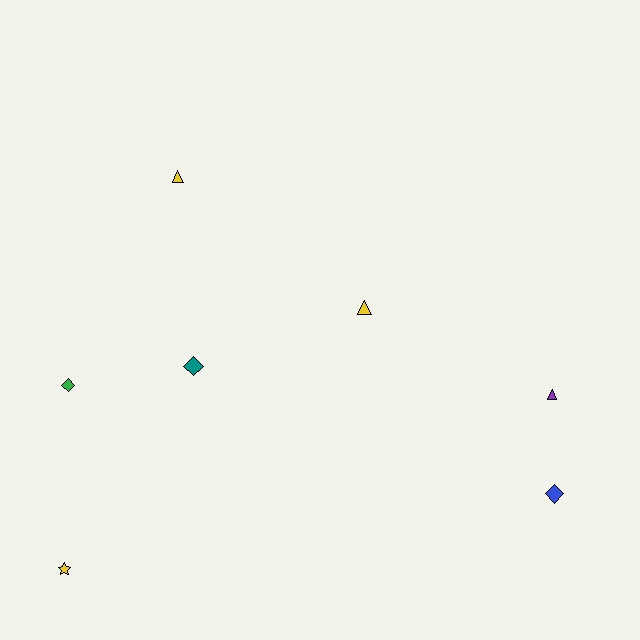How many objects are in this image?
There are 7 objects.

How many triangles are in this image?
There are 3 triangles.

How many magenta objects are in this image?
There are no magenta objects.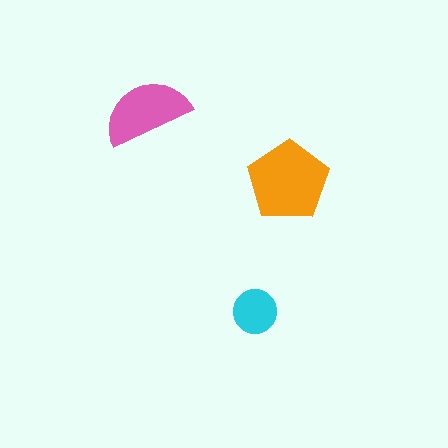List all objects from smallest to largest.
The cyan circle, the pink semicircle, the orange pentagon.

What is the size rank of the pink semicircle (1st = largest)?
2nd.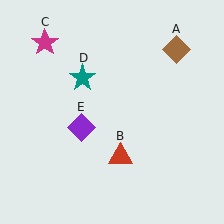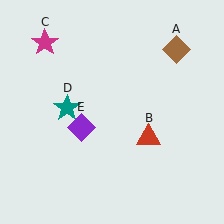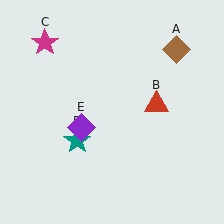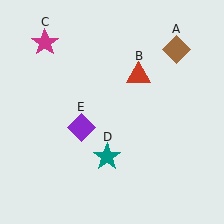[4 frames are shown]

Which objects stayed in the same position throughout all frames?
Brown diamond (object A) and magenta star (object C) and purple diamond (object E) remained stationary.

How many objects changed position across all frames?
2 objects changed position: red triangle (object B), teal star (object D).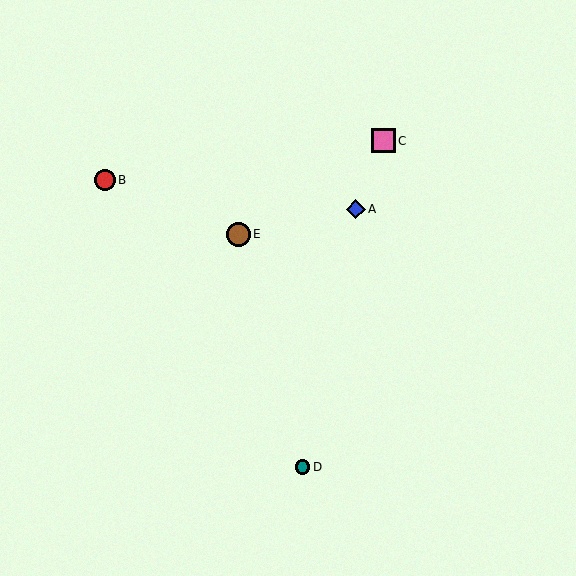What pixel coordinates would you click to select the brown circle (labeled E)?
Click at (239, 234) to select the brown circle E.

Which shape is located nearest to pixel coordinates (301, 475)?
The teal circle (labeled D) at (302, 467) is nearest to that location.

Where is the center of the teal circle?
The center of the teal circle is at (302, 467).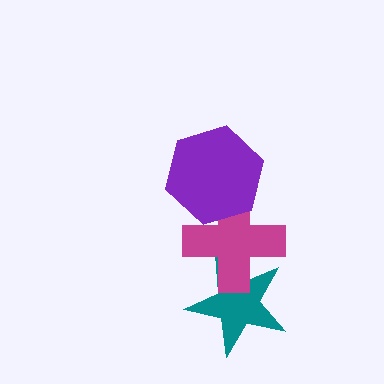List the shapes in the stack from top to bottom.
From top to bottom: the purple hexagon, the magenta cross, the teal star.